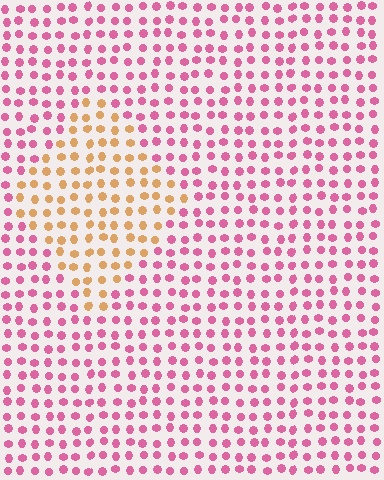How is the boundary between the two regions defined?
The boundary is defined purely by a slight shift in hue (about 62 degrees). Spacing, size, and orientation are identical on both sides.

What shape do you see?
I see a diamond.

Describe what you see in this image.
The image is filled with small pink elements in a uniform arrangement. A diamond-shaped region is visible where the elements are tinted to a slightly different hue, forming a subtle color boundary.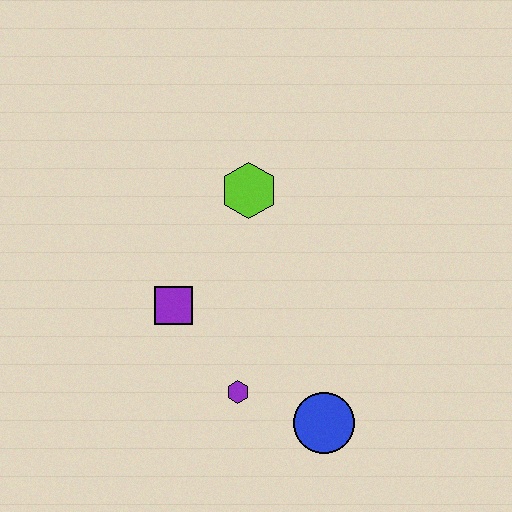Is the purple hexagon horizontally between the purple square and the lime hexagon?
Yes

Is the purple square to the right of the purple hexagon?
No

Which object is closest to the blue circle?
The purple hexagon is closest to the blue circle.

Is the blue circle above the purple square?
No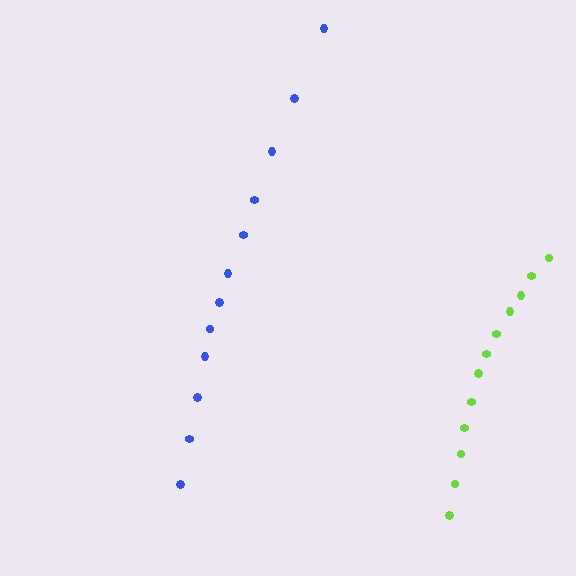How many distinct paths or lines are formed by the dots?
There are 2 distinct paths.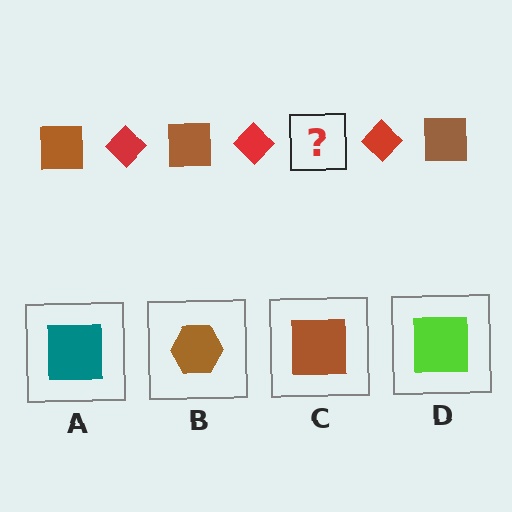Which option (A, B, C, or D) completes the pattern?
C.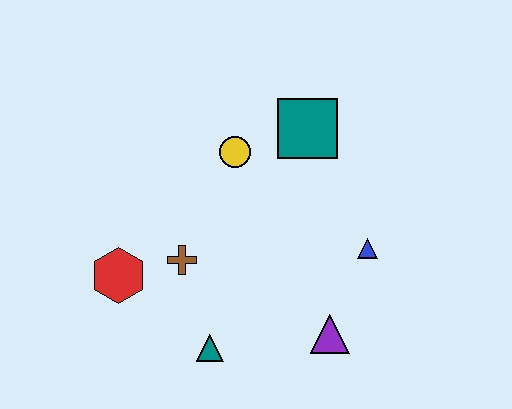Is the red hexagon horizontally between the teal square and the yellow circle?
No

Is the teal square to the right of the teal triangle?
Yes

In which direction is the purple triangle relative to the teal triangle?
The purple triangle is to the right of the teal triangle.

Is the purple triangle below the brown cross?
Yes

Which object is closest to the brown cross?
The red hexagon is closest to the brown cross.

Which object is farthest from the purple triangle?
The red hexagon is farthest from the purple triangle.